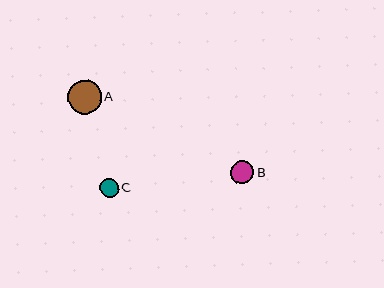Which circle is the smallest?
Circle C is the smallest with a size of approximately 19 pixels.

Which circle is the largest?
Circle A is the largest with a size of approximately 34 pixels.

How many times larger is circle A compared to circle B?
Circle A is approximately 1.5 times the size of circle B.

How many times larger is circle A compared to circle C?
Circle A is approximately 1.8 times the size of circle C.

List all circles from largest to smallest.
From largest to smallest: A, B, C.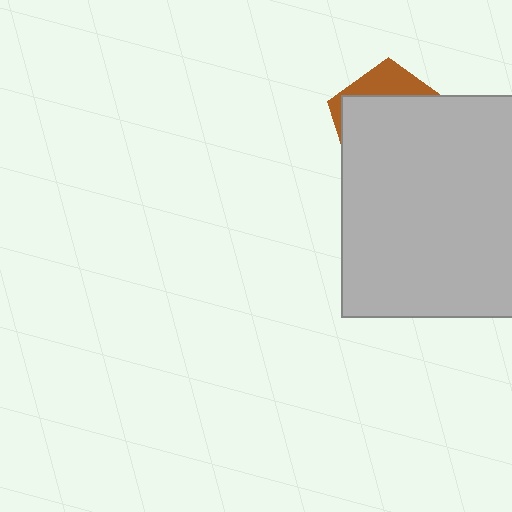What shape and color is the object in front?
The object in front is a light gray rectangle.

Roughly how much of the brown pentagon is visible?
A small part of it is visible (roughly 25%).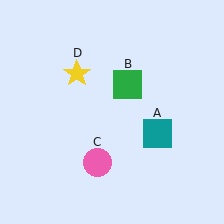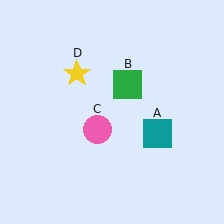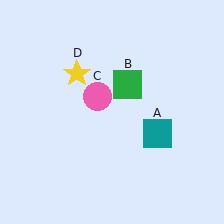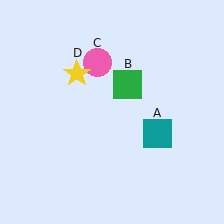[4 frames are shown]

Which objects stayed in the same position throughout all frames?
Teal square (object A) and green square (object B) and yellow star (object D) remained stationary.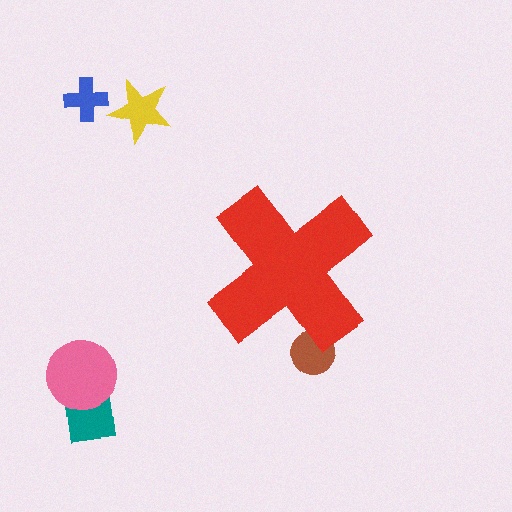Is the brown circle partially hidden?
Yes, the brown circle is partially hidden behind the red cross.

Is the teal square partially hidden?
No, the teal square is fully visible.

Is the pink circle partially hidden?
No, the pink circle is fully visible.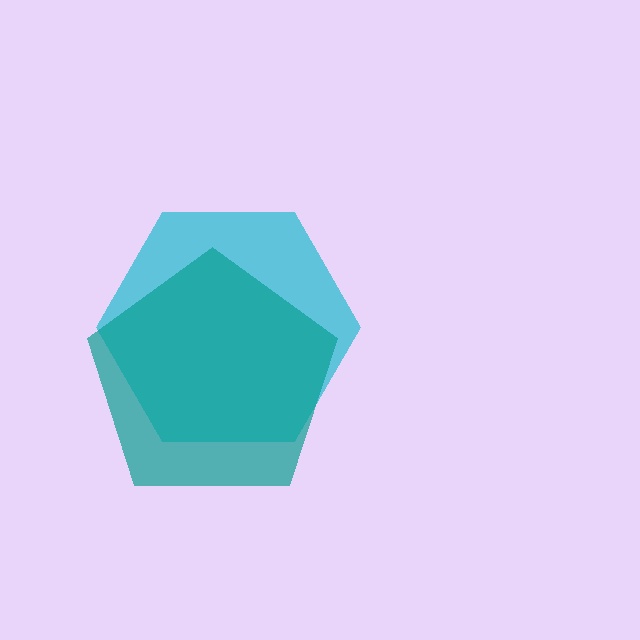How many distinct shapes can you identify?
There are 2 distinct shapes: a cyan hexagon, a teal pentagon.